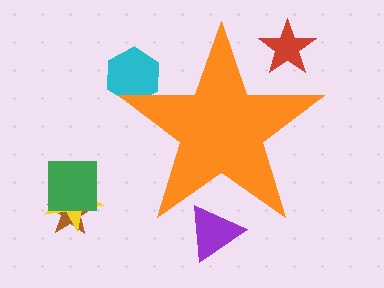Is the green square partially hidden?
No, the green square is fully visible.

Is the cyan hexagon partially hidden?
Yes, the cyan hexagon is partially hidden behind the orange star.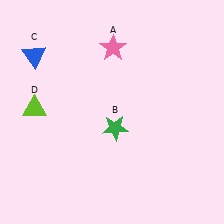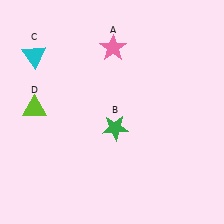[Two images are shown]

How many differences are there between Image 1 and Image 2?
There is 1 difference between the two images.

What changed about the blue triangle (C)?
In Image 1, C is blue. In Image 2, it changed to cyan.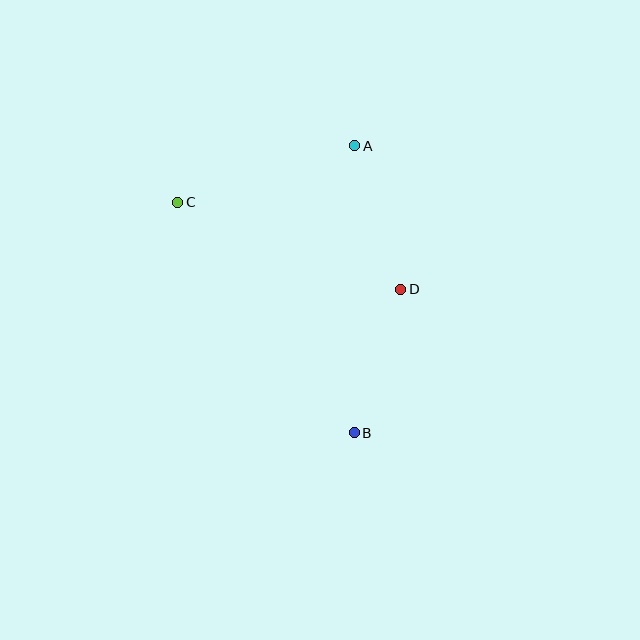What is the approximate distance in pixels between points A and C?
The distance between A and C is approximately 186 pixels.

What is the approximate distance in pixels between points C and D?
The distance between C and D is approximately 239 pixels.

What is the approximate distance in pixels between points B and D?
The distance between B and D is approximately 151 pixels.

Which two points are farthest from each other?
Points B and C are farthest from each other.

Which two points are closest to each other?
Points A and D are closest to each other.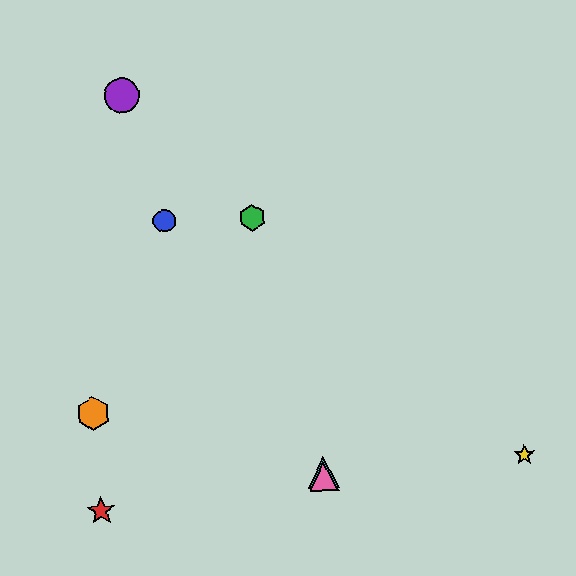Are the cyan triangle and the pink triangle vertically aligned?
Yes, both are at x≈324.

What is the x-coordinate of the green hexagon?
The green hexagon is at x≈252.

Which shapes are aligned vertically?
The cyan triangle, the pink triangle are aligned vertically.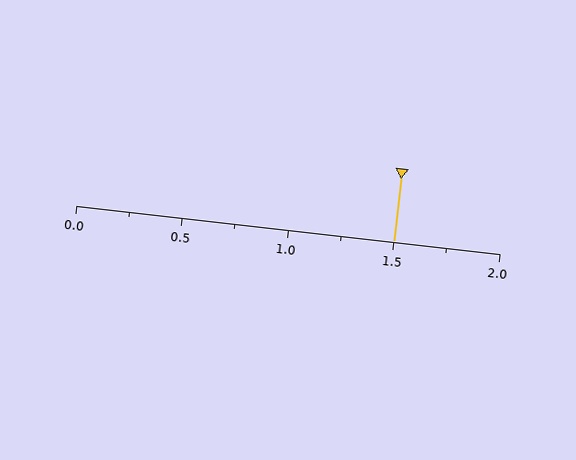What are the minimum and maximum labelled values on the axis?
The axis runs from 0.0 to 2.0.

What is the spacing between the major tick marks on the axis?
The major ticks are spaced 0.5 apart.